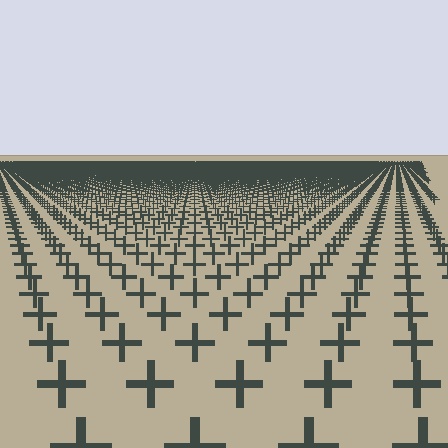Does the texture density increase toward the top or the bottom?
Density increases toward the top.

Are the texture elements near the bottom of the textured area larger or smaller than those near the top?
Larger. Near the bottom, elements are closer to the viewer and appear at a bigger on-screen size.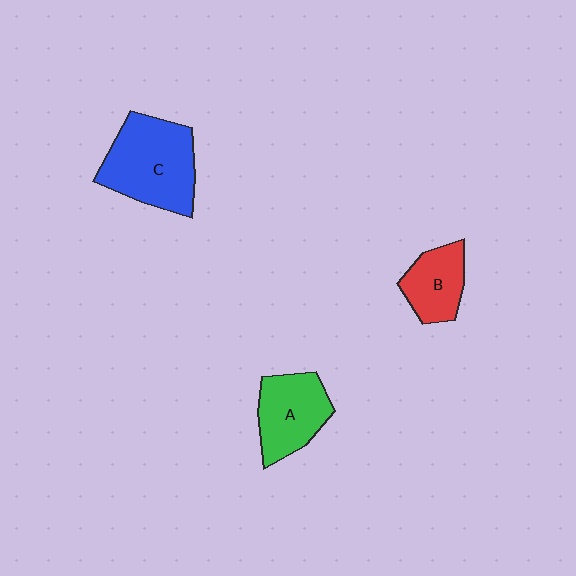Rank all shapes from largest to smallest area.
From largest to smallest: C (blue), A (green), B (red).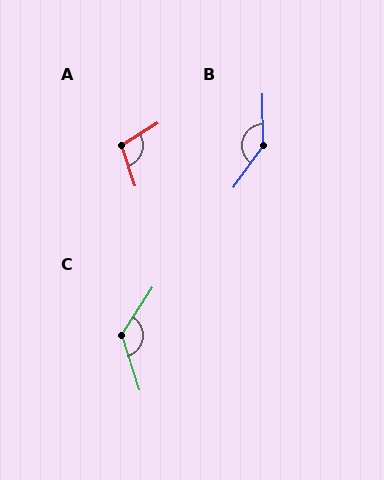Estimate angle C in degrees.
Approximately 130 degrees.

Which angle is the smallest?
A, at approximately 103 degrees.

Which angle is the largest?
B, at approximately 144 degrees.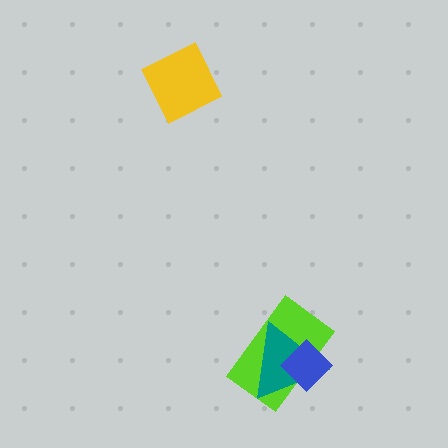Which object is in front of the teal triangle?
The blue diamond is in front of the teal triangle.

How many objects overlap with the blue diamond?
2 objects overlap with the blue diamond.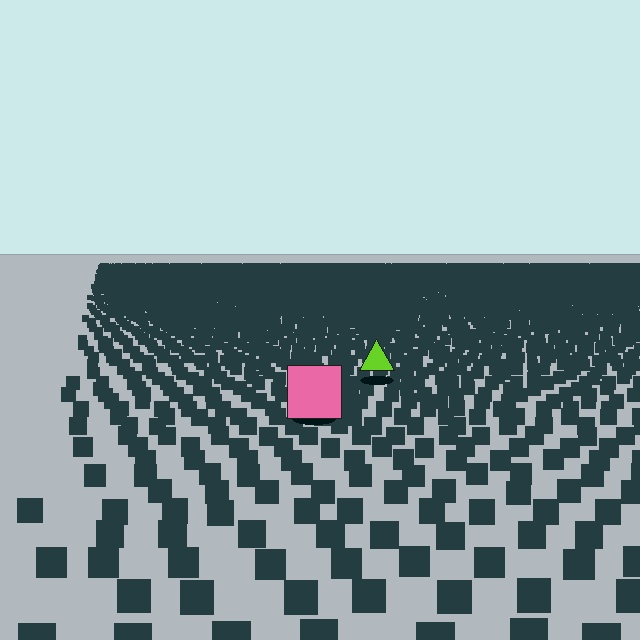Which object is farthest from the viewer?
The lime triangle is farthest from the viewer. It appears smaller and the ground texture around it is denser.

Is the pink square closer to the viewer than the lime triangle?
Yes. The pink square is closer — you can tell from the texture gradient: the ground texture is coarser near it.